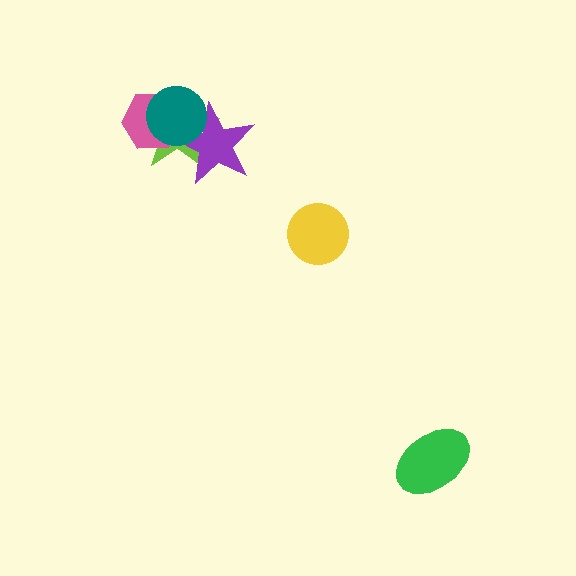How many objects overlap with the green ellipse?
0 objects overlap with the green ellipse.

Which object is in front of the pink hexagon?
The teal circle is in front of the pink hexagon.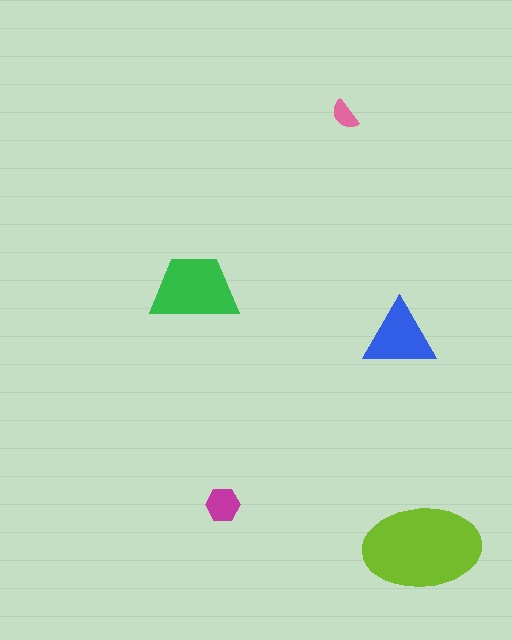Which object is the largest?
The lime ellipse.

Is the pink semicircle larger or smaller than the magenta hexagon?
Smaller.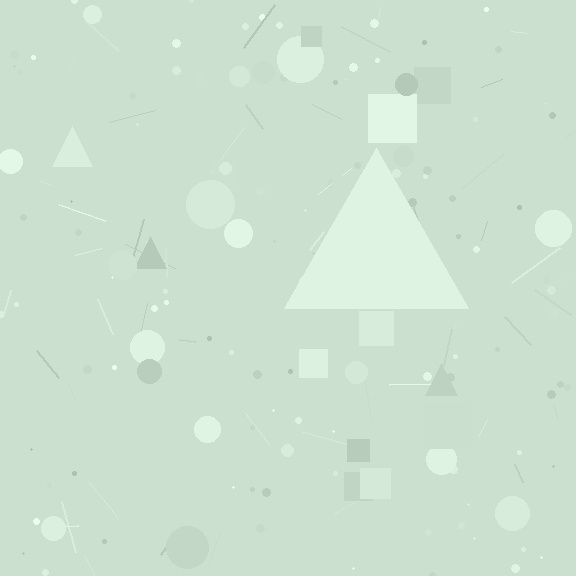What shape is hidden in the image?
A triangle is hidden in the image.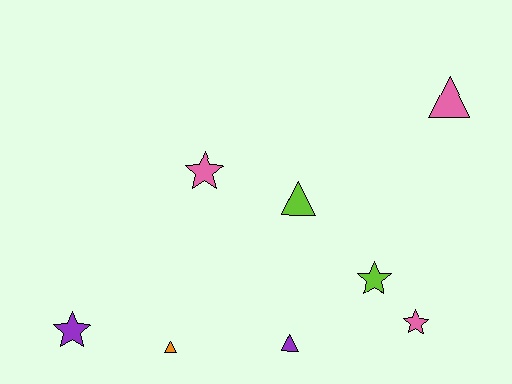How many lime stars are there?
There is 1 lime star.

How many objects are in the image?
There are 8 objects.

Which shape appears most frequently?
Triangle, with 4 objects.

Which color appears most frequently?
Pink, with 3 objects.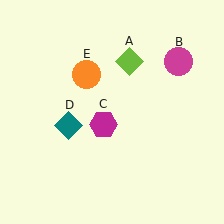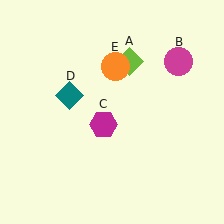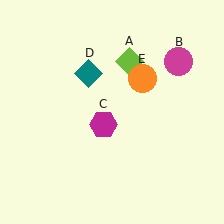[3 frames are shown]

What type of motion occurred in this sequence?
The teal diamond (object D), orange circle (object E) rotated clockwise around the center of the scene.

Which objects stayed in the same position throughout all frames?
Lime diamond (object A) and magenta circle (object B) and magenta hexagon (object C) remained stationary.